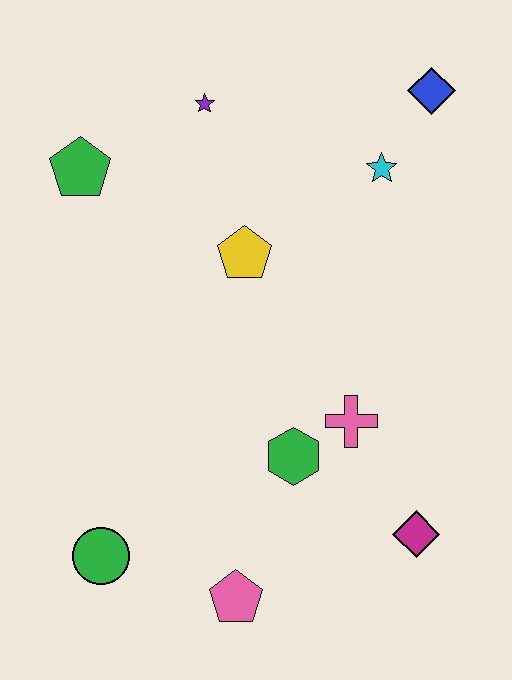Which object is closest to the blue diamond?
The cyan star is closest to the blue diamond.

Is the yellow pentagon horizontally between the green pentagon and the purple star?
No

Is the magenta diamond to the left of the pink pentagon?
No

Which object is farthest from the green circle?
The blue diamond is farthest from the green circle.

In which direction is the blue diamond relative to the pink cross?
The blue diamond is above the pink cross.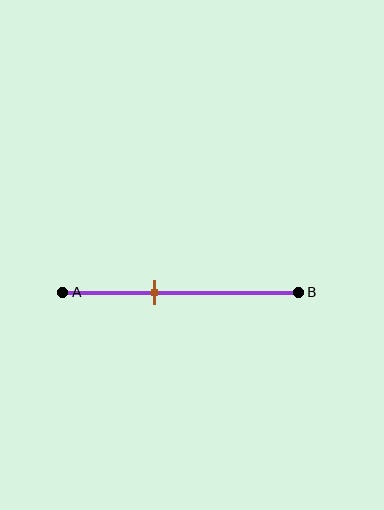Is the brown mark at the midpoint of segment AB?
No, the mark is at about 40% from A, not at the 50% midpoint.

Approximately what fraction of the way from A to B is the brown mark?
The brown mark is approximately 40% of the way from A to B.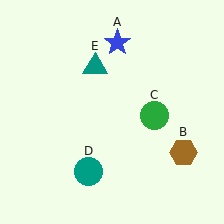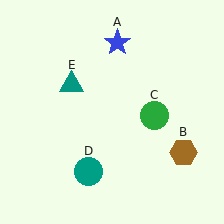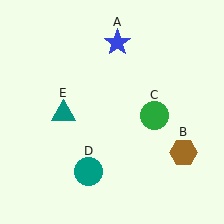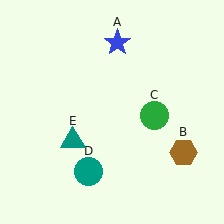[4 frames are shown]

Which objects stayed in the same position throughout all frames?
Blue star (object A) and brown hexagon (object B) and green circle (object C) and teal circle (object D) remained stationary.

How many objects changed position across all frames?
1 object changed position: teal triangle (object E).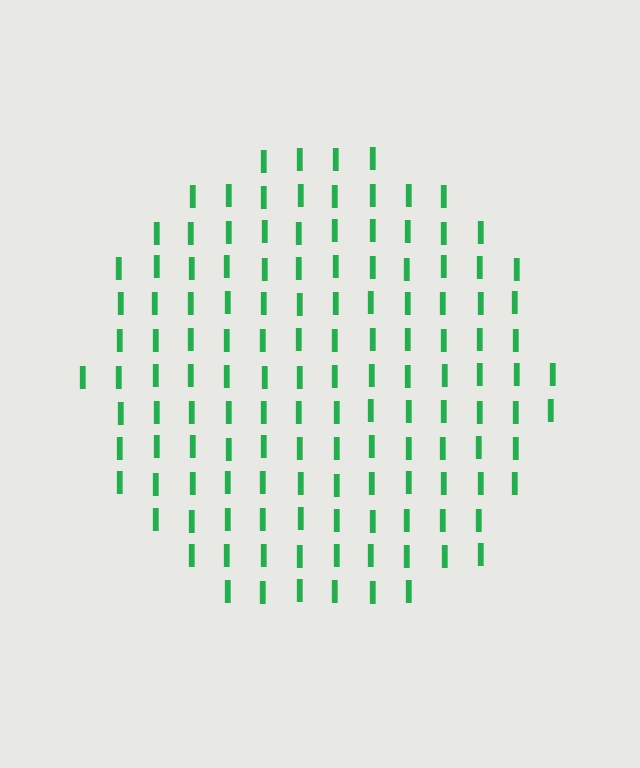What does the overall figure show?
The overall figure shows a circle.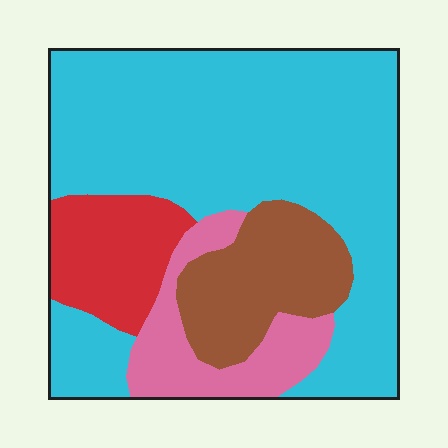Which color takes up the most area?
Cyan, at roughly 60%.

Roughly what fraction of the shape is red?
Red takes up about one eighth (1/8) of the shape.